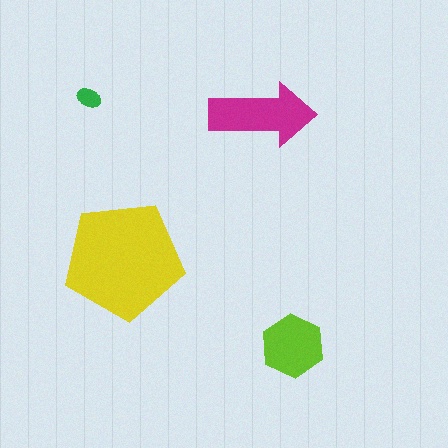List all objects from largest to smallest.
The yellow pentagon, the magenta arrow, the lime hexagon, the green ellipse.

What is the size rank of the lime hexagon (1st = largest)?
3rd.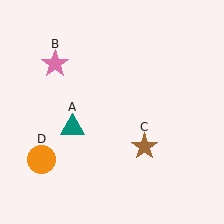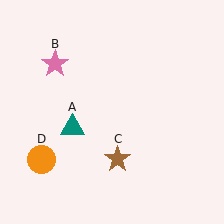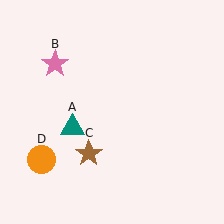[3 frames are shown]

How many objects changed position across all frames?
1 object changed position: brown star (object C).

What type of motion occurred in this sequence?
The brown star (object C) rotated clockwise around the center of the scene.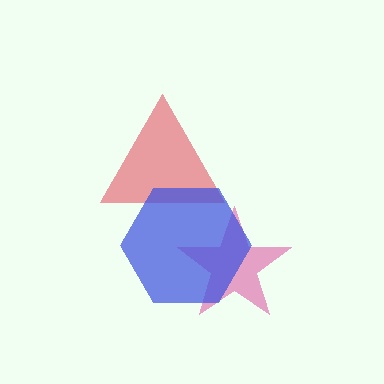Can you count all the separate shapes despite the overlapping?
Yes, there are 3 separate shapes.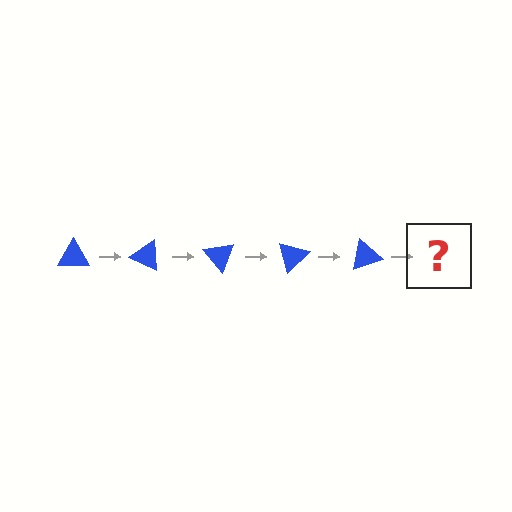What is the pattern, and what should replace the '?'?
The pattern is that the triangle rotates 25 degrees each step. The '?' should be a blue triangle rotated 125 degrees.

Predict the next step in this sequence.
The next step is a blue triangle rotated 125 degrees.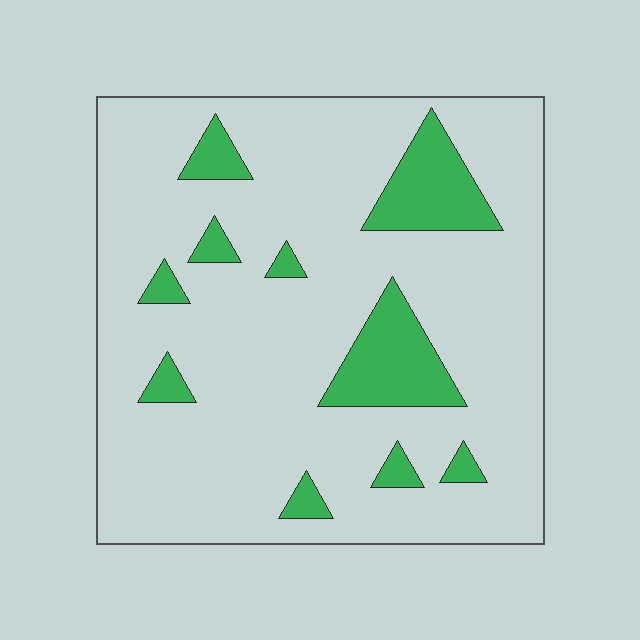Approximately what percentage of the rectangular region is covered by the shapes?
Approximately 15%.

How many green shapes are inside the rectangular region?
10.